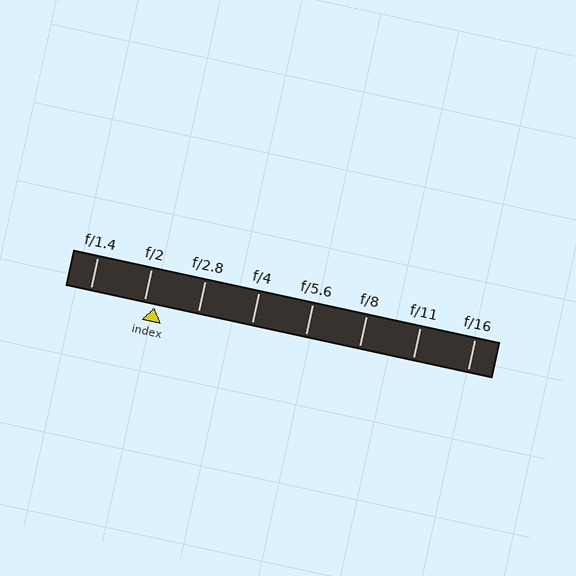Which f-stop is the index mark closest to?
The index mark is closest to f/2.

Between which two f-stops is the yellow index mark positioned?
The index mark is between f/2 and f/2.8.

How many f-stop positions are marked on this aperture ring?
There are 8 f-stop positions marked.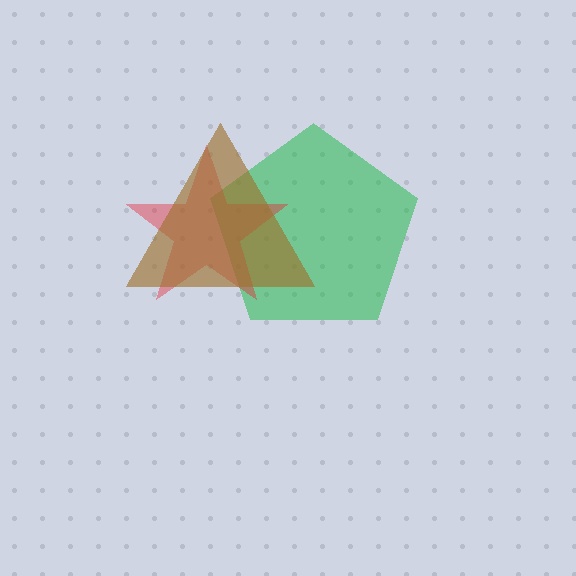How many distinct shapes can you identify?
There are 3 distinct shapes: a green pentagon, a red star, a brown triangle.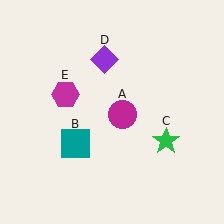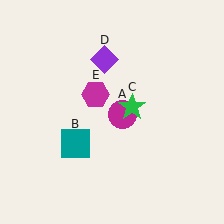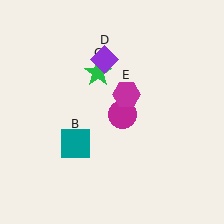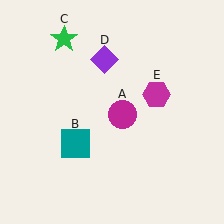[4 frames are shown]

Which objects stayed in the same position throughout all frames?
Magenta circle (object A) and teal square (object B) and purple diamond (object D) remained stationary.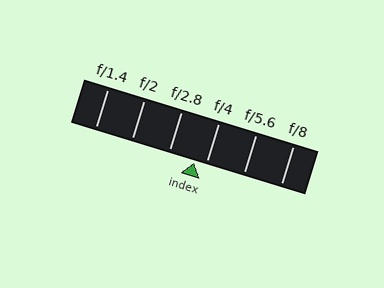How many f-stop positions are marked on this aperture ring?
There are 6 f-stop positions marked.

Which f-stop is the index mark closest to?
The index mark is closest to f/4.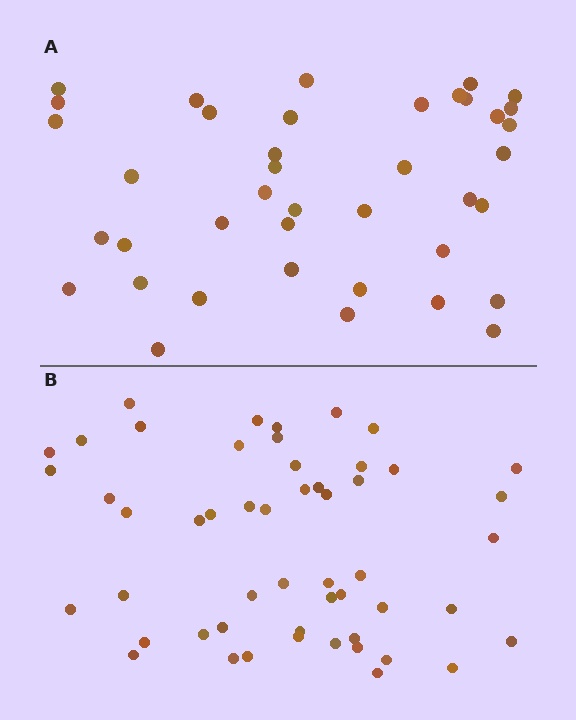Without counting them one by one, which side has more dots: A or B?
Region B (the bottom region) has more dots.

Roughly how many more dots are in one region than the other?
Region B has roughly 12 or so more dots than region A.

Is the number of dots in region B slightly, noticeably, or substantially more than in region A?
Region B has noticeably more, but not dramatically so. The ratio is roughly 1.3 to 1.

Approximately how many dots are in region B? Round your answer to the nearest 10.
About 50 dots. (The exact count is 52, which rounds to 50.)